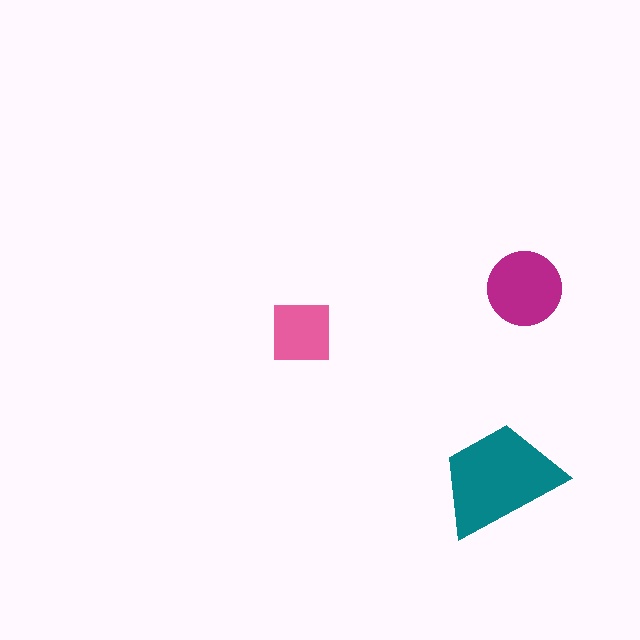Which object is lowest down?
The teal trapezoid is bottommost.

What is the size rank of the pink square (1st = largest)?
3rd.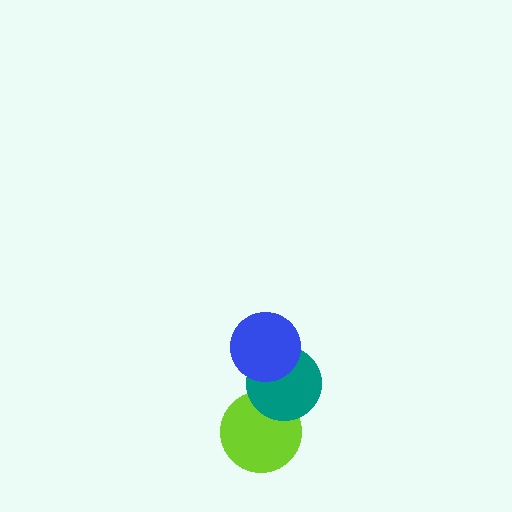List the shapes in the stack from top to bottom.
From top to bottom: the blue circle, the teal circle, the lime circle.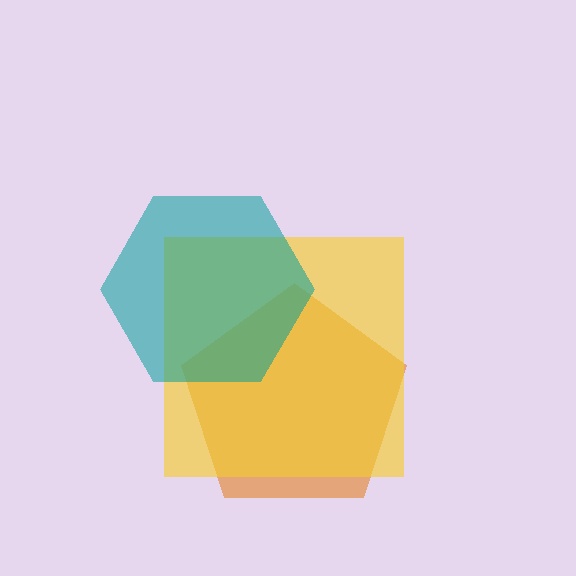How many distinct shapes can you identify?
There are 3 distinct shapes: an orange pentagon, a yellow square, a teal hexagon.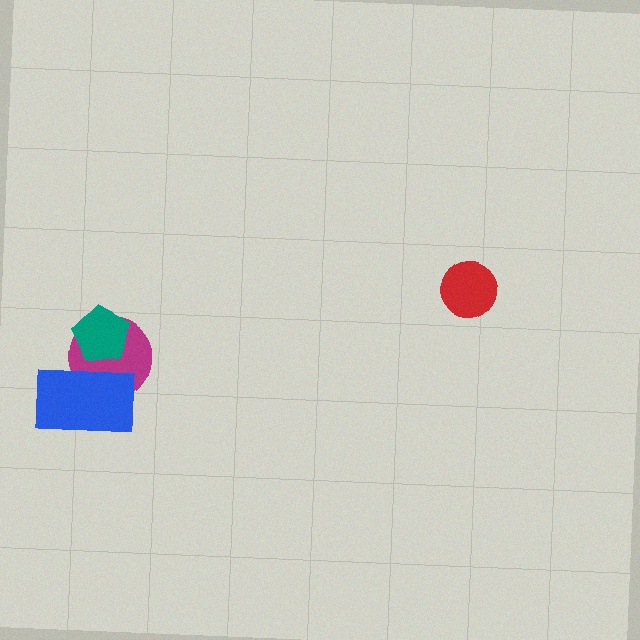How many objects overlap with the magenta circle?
2 objects overlap with the magenta circle.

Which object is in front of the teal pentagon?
The blue rectangle is in front of the teal pentagon.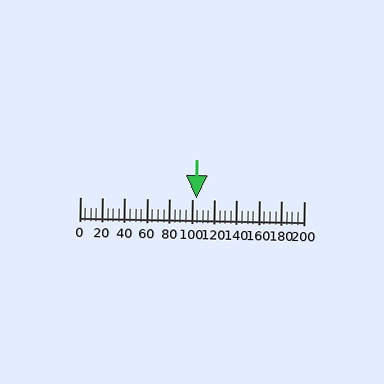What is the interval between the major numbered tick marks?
The major tick marks are spaced 20 units apart.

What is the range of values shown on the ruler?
The ruler shows values from 0 to 200.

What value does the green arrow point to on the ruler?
The green arrow points to approximately 104.